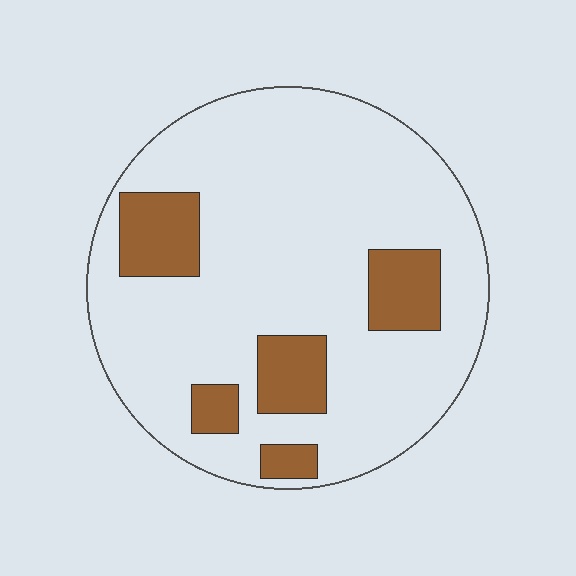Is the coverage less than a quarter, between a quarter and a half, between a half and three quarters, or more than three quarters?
Less than a quarter.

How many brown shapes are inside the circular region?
5.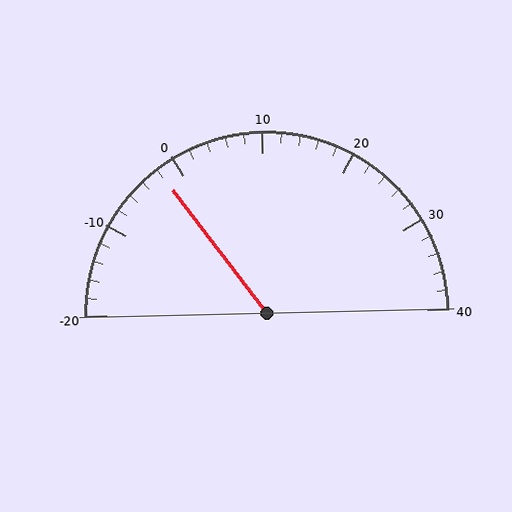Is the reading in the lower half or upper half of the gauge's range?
The reading is in the lower half of the range (-20 to 40).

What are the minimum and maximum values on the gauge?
The gauge ranges from -20 to 40.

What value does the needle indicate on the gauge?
The needle indicates approximately -2.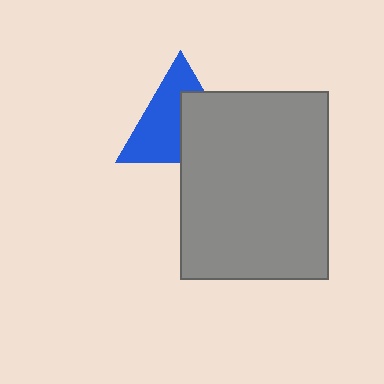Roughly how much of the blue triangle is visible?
About half of it is visible (roughly 56%).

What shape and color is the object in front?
The object in front is a gray rectangle.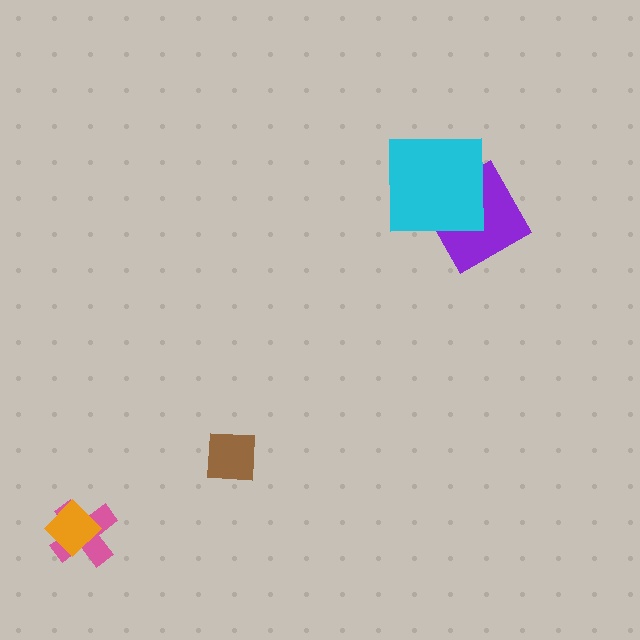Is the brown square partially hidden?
No, no other shape covers it.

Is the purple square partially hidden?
Yes, it is partially covered by another shape.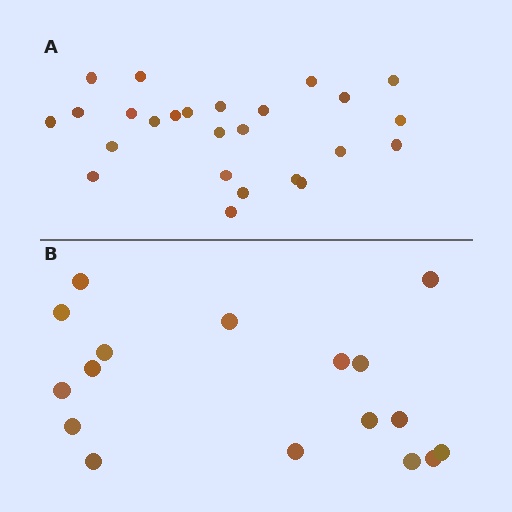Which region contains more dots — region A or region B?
Region A (the top region) has more dots.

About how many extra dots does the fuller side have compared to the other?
Region A has roughly 8 or so more dots than region B.